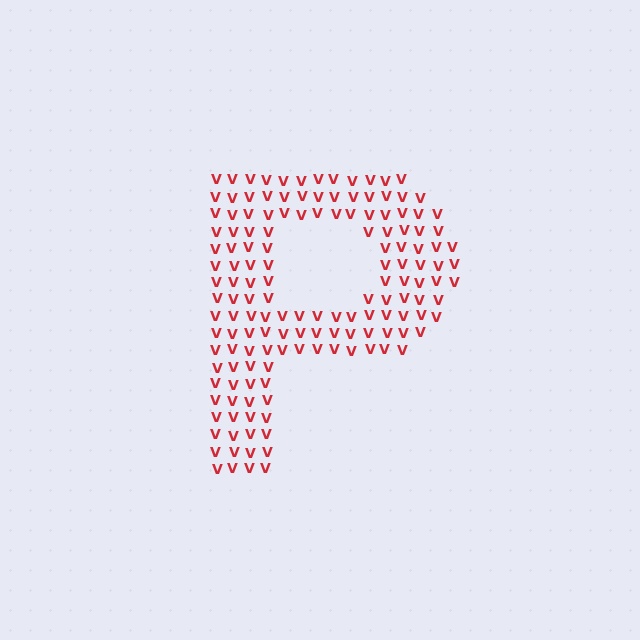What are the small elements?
The small elements are letter V's.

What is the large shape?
The large shape is the letter P.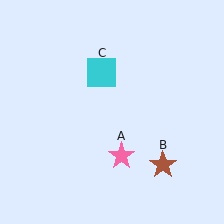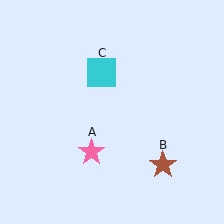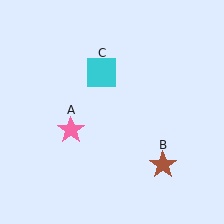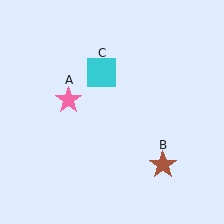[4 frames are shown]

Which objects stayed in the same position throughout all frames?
Brown star (object B) and cyan square (object C) remained stationary.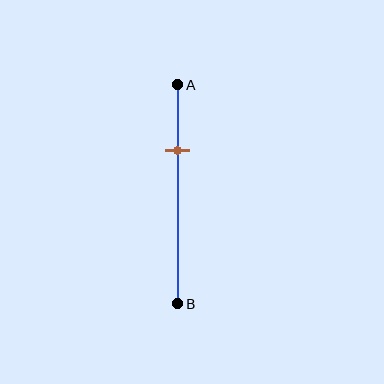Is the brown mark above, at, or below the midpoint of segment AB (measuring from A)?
The brown mark is above the midpoint of segment AB.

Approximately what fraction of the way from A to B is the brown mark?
The brown mark is approximately 30% of the way from A to B.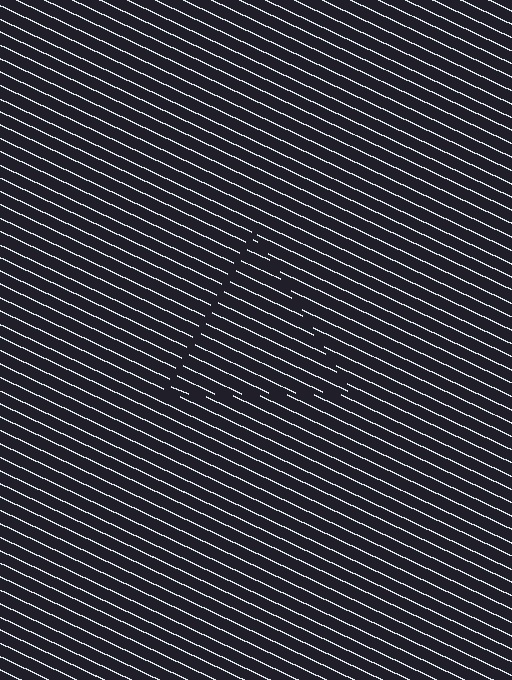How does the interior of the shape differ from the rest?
The interior of the shape contains the same grating, shifted by half a period — the contour is defined by the phase discontinuity where line-ends from the inner and outer gratings abut.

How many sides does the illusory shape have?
3 sides — the line-ends trace a triangle.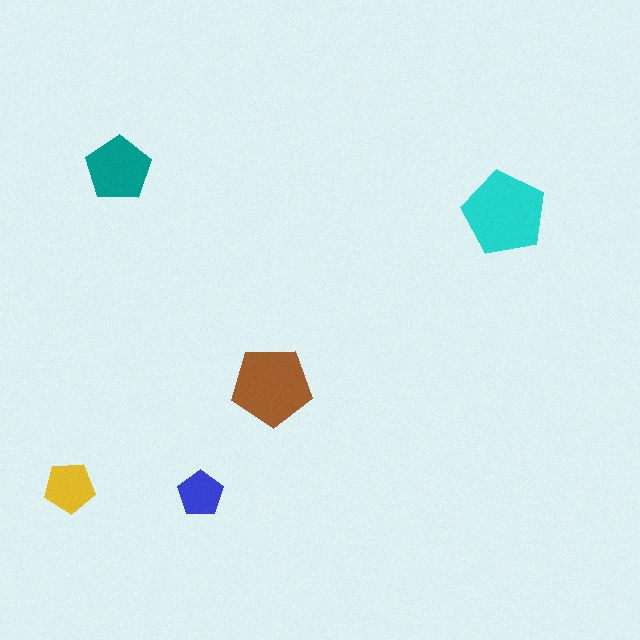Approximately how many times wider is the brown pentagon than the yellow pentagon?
About 1.5 times wider.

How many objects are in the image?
There are 5 objects in the image.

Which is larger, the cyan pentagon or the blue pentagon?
The cyan one.